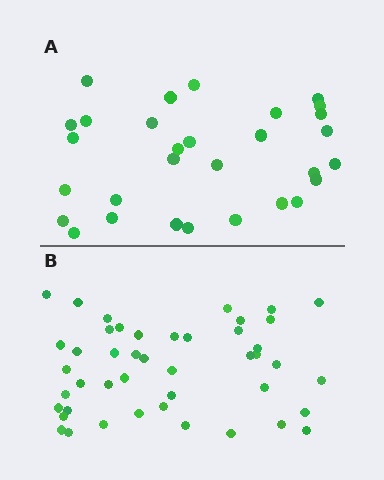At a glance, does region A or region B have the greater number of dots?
Region B (the bottom region) has more dots.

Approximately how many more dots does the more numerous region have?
Region B has approximately 15 more dots than region A.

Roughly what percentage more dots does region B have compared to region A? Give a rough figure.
About 50% more.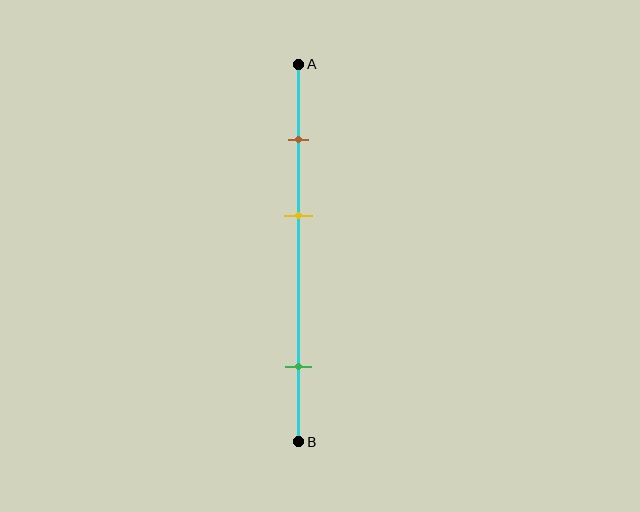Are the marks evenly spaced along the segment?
No, the marks are not evenly spaced.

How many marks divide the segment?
There are 3 marks dividing the segment.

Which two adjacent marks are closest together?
The brown and yellow marks are the closest adjacent pair.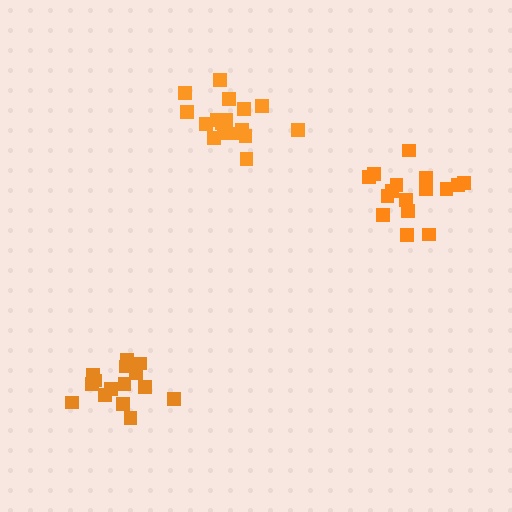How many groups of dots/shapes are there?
There are 3 groups.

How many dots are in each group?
Group 1: 15 dots, Group 2: 16 dots, Group 3: 18 dots (49 total).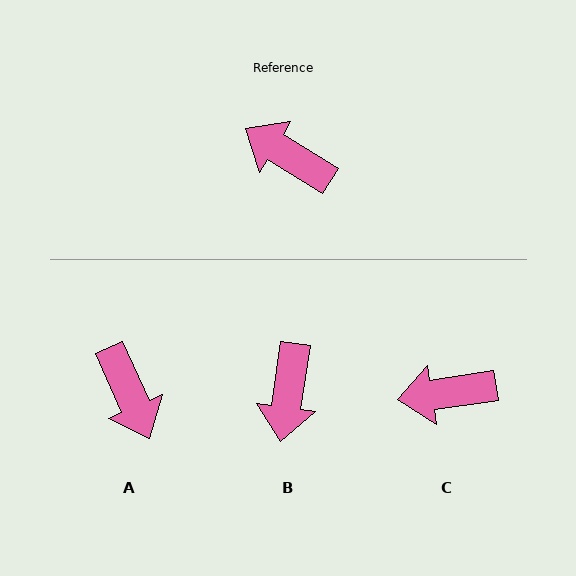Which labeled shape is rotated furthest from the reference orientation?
A, about 146 degrees away.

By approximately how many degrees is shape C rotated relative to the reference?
Approximately 40 degrees counter-clockwise.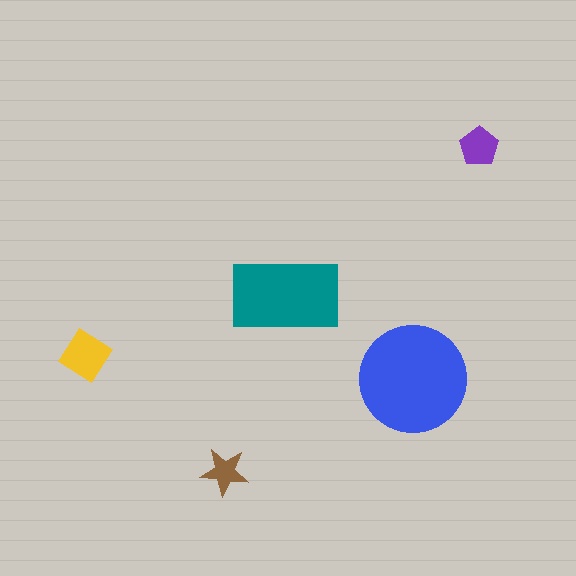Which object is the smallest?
The brown star.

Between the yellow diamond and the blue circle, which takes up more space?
The blue circle.